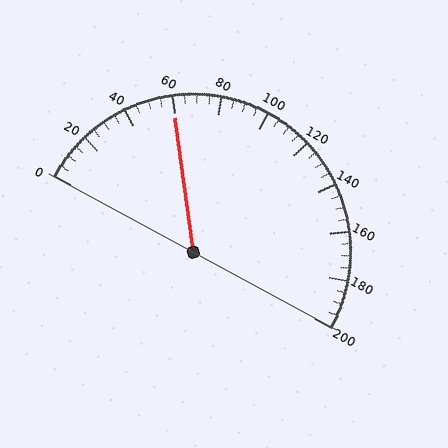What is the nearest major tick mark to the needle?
The nearest major tick mark is 60.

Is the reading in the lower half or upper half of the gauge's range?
The reading is in the lower half of the range (0 to 200).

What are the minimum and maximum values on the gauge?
The gauge ranges from 0 to 200.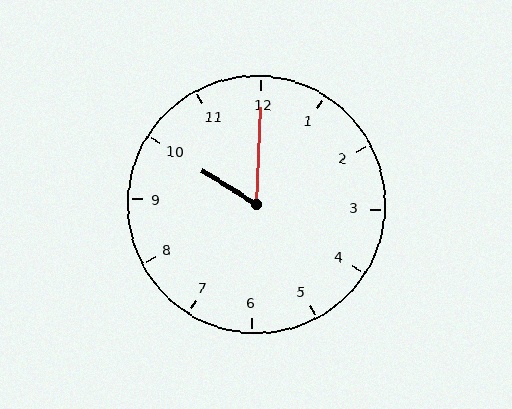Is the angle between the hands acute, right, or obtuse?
It is acute.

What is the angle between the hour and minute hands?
Approximately 60 degrees.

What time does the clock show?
10:00.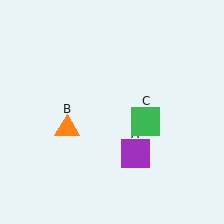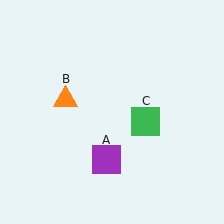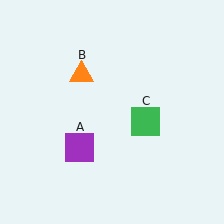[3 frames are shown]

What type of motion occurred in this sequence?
The purple square (object A), orange triangle (object B) rotated clockwise around the center of the scene.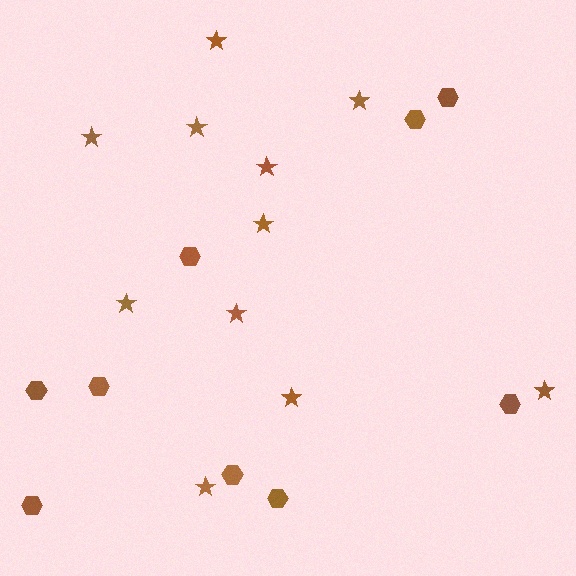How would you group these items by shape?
There are 2 groups: one group of stars (11) and one group of hexagons (9).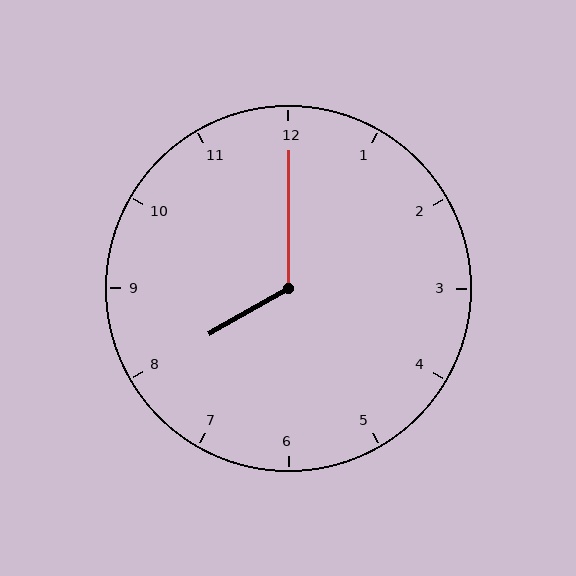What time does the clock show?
8:00.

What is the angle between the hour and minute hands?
Approximately 120 degrees.